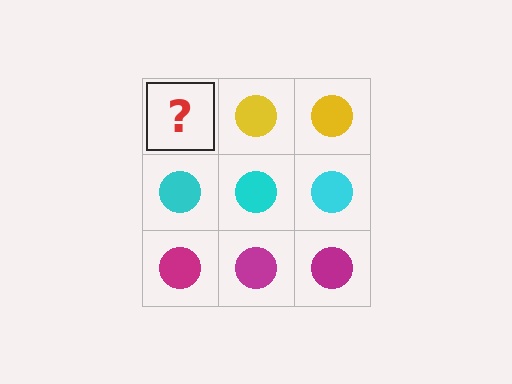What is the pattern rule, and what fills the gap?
The rule is that each row has a consistent color. The gap should be filled with a yellow circle.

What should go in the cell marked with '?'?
The missing cell should contain a yellow circle.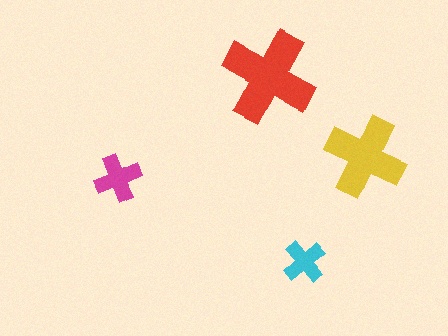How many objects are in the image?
There are 4 objects in the image.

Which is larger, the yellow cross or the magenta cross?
The yellow one.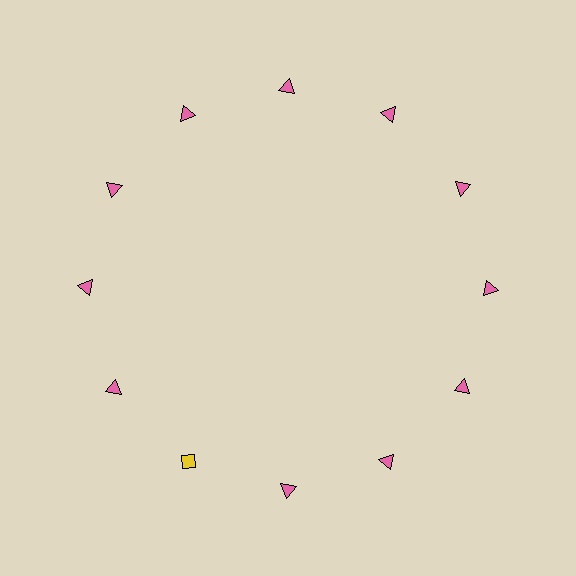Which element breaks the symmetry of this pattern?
The yellow diamond at roughly the 7 o'clock position breaks the symmetry. All other shapes are pink triangles.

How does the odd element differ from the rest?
It differs in both color (yellow instead of pink) and shape (diamond instead of triangle).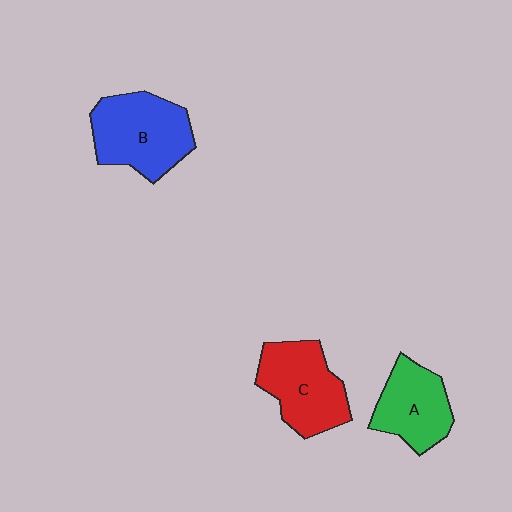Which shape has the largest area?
Shape B (blue).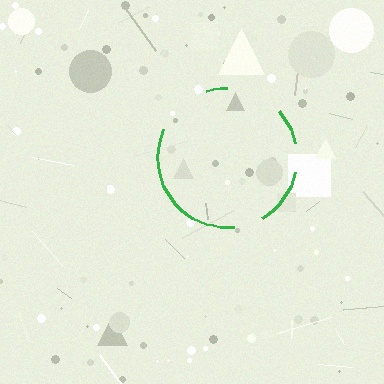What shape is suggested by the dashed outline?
The dashed outline suggests a circle.